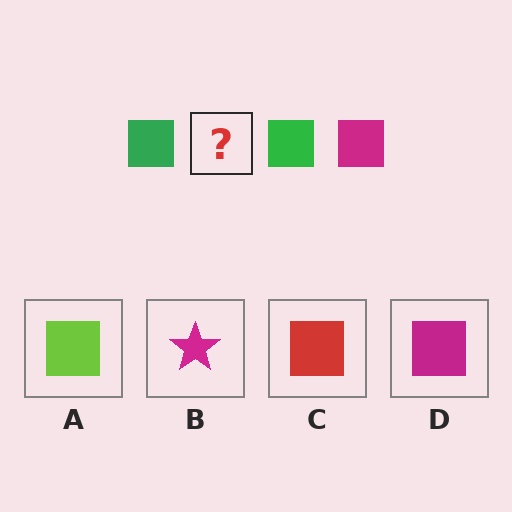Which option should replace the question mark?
Option D.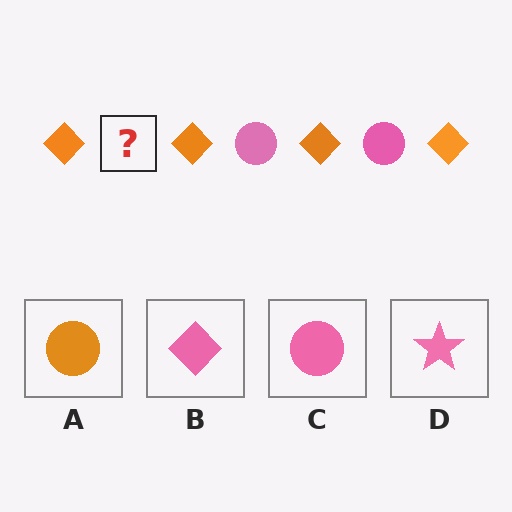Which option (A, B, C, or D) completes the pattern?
C.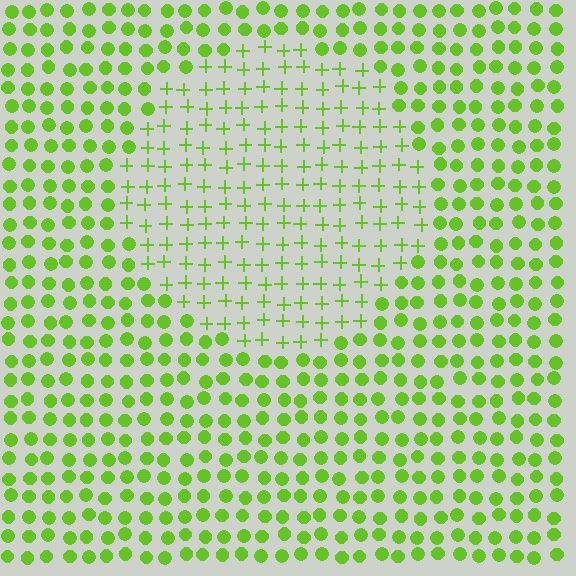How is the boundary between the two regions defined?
The boundary is defined by a change in element shape: plus signs inside vs. circles outside. All elements share the same color and spacing.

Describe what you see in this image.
The image is filled with small lime elements arranged in a uniform grid. A circle-shaped region contains plus signs, while the surrounding area contains circles. The boundary is defined purely by the change in element shape.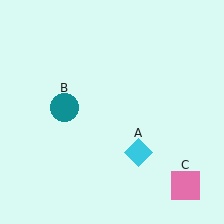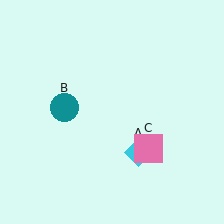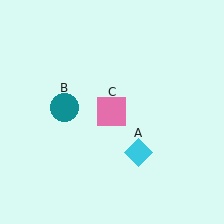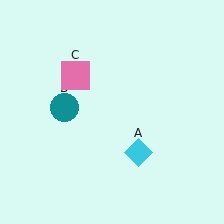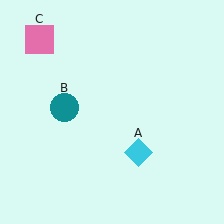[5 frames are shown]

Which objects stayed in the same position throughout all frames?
Cyan diamond (object A) and teal circle (object B) remained stationary.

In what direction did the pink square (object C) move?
The pink square (object C) moved up and to the left.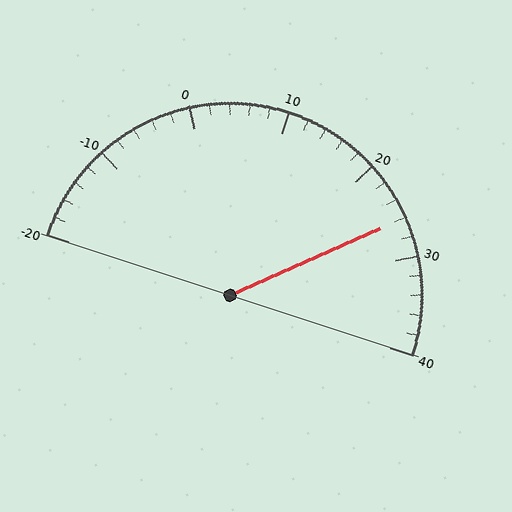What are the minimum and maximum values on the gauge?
The gauge ranges from -20 to 40.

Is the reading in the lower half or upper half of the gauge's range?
The reading is in the upper half of the range (-20 to 40).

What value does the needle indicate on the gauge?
The needle indicates approximately 26.